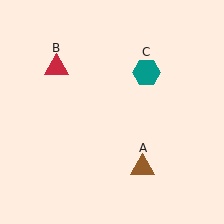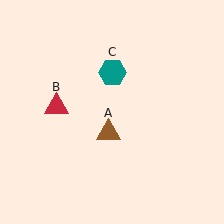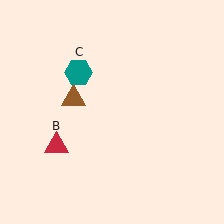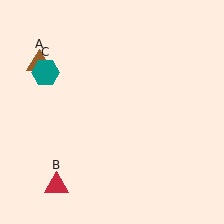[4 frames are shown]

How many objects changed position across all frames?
3 objects changed position: brown triangle (object A), red triangle (object B), teal hexagon (object C).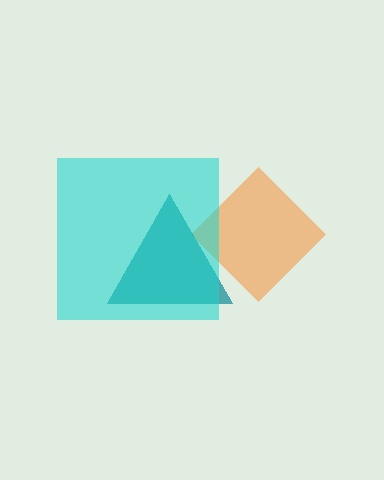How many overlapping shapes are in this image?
There are 3 overlapping shapes in the image.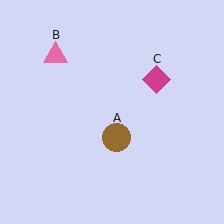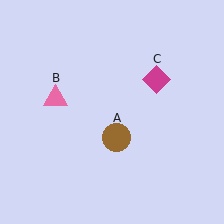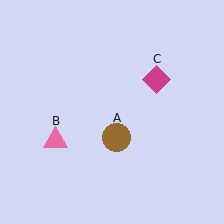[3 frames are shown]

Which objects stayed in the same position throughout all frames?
Brown circle (object A) and magenta diamond (object C) remained stationary.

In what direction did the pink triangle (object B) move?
The pink triangle (object B) moved down.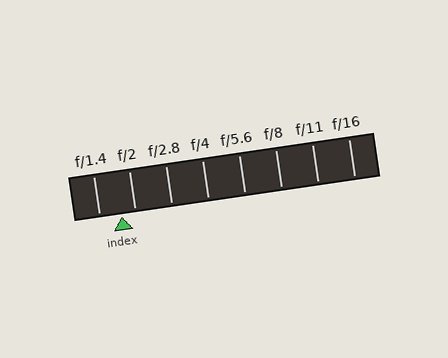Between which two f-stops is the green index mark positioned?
The index mark is between f/1.4 and f/2.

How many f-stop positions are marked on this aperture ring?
There are 8 f-stop positions marked.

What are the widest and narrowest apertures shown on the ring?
The widest aperture shown is f/1.4 and the narrowest is f/16.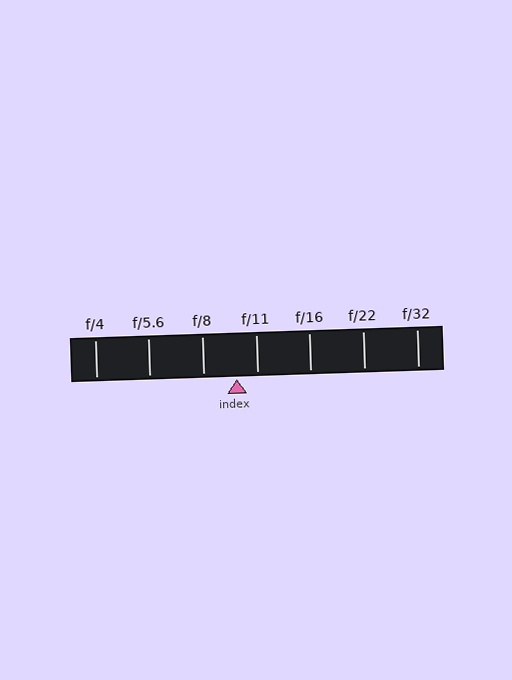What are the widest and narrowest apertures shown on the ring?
The widest aperture shown is f/4 and the narrowest is f/32.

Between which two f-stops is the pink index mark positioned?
The index mark is between f/8 and f/11.